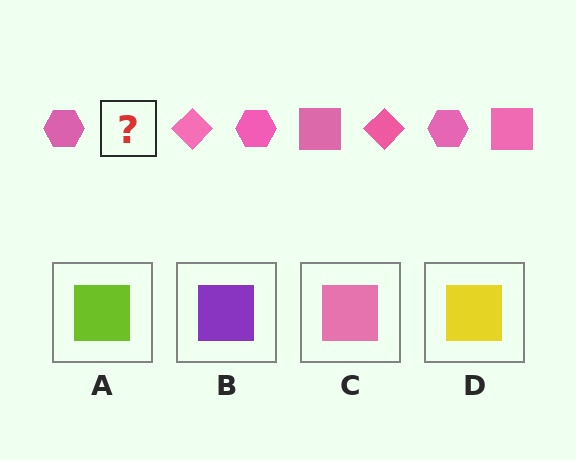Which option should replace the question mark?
Option C.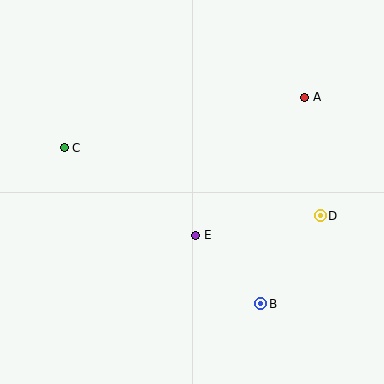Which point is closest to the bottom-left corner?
Point C is closest to the bottom-left corner.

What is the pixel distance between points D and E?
The distance between D and E is 126 pixels.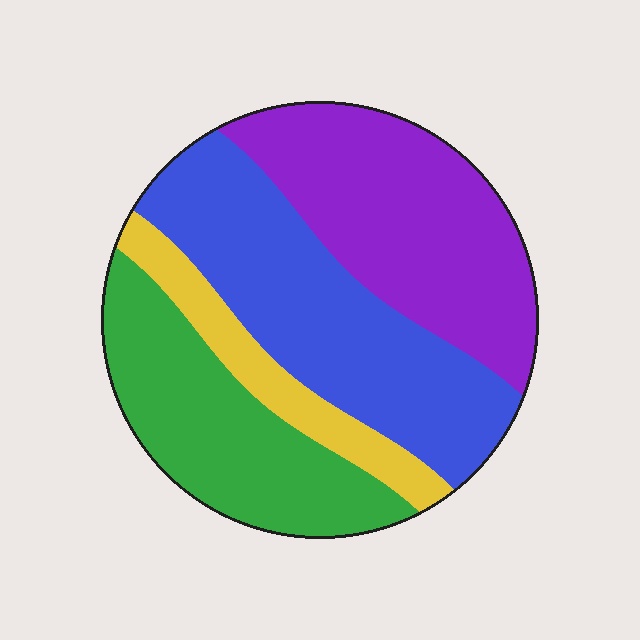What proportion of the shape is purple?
Purple covers 31% of the shape.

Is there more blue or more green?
Blue.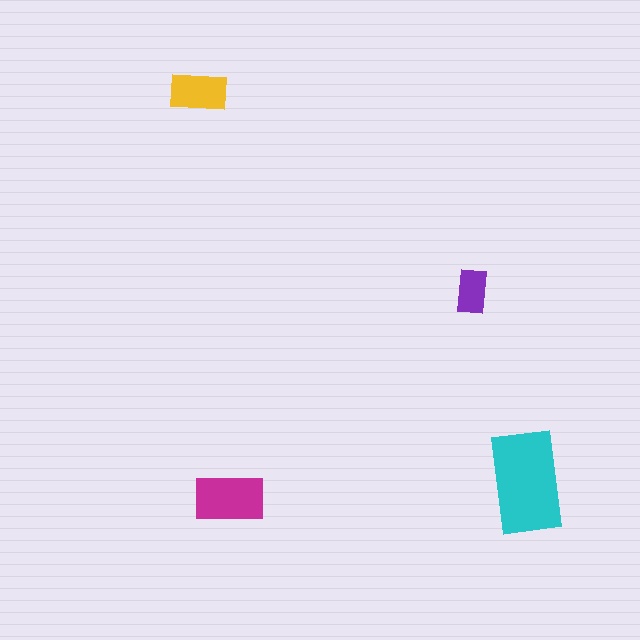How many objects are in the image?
There are 4 objects in the image.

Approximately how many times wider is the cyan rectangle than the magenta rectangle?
About 1.5 times wider.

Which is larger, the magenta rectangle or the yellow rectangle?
The magenta one.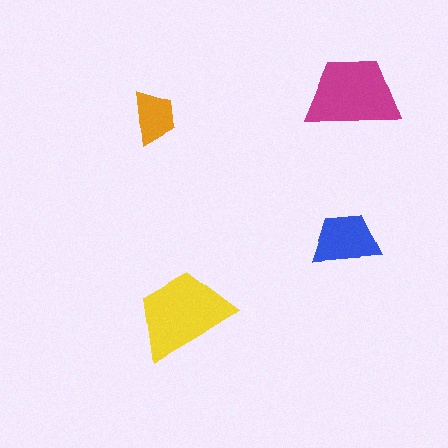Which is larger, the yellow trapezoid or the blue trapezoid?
The yellow one.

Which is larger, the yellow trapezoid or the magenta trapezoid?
The yellow one.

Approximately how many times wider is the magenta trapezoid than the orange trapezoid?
About 2 times wider.